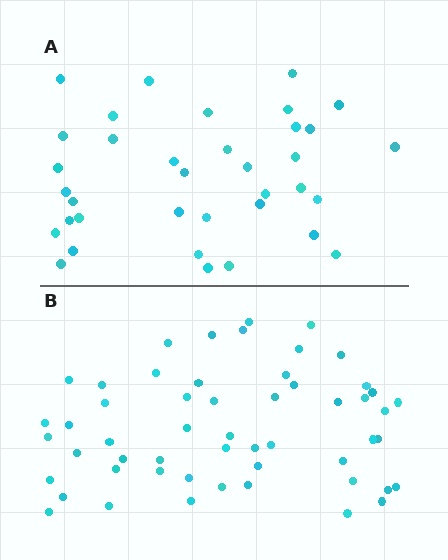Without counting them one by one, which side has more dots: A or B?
Region B (the bottom region) has more dots.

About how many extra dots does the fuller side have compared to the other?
Region B has approximately 20 more dots than region A.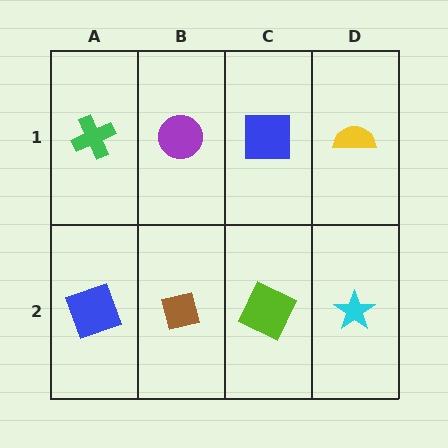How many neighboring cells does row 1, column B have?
3.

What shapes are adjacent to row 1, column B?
A brown square (row 2, column B), a green cross (row 1, column A), a blue square (row 1, column C).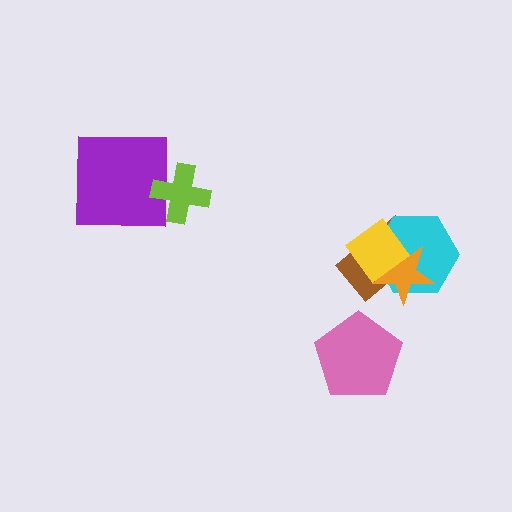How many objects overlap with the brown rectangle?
3 objects overlap with the brown rectangle.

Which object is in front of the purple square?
The lime cross is in front of the purple square.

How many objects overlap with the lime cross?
1 object overlaps with the lime cross.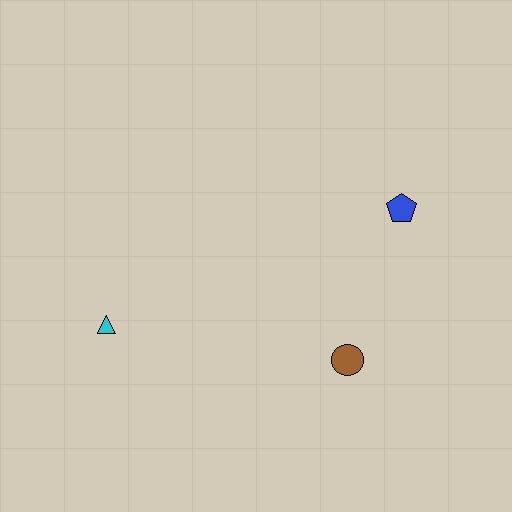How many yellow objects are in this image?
There are no yellow objects.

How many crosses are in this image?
There are no crosses.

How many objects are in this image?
There are 3 objects.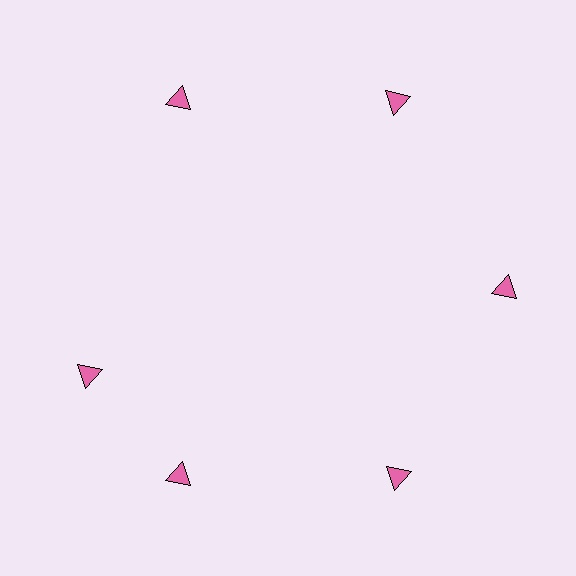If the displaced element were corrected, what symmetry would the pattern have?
It would have 6-fold rotational symmetry — the pattern would map onto itself every 60 degrees.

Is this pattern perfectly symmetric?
No. The 6 pink triangles are arranged in a ring, but one element near the 9 o'clock position is rotated out of alignment along the ring, breaking the 6-fold rotational symmetry.